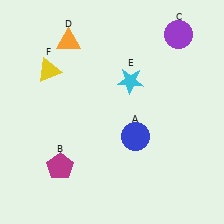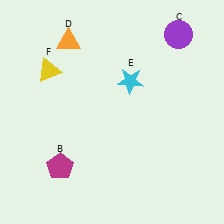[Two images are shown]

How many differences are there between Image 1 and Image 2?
There is 1 difference between the two images.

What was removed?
The blue circle (A) was removed in Image 2.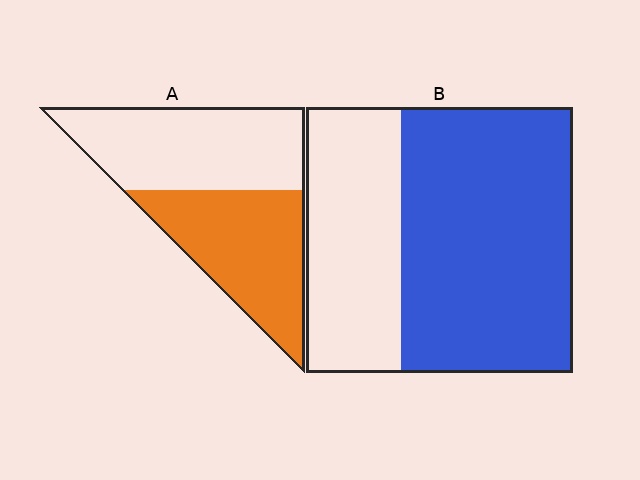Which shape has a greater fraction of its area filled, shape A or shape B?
Shape B.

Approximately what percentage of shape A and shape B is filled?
A is approximately 45% and B is approximately 65%.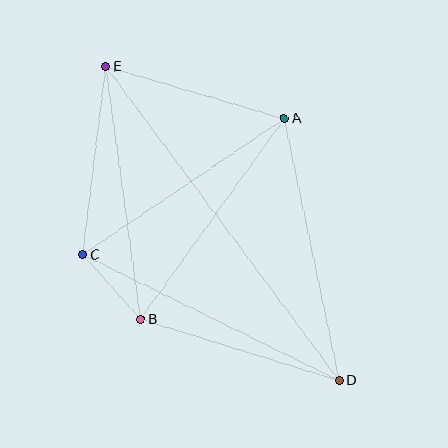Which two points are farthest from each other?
Points D and E are farthest from each other.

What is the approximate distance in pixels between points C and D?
The distance between C and D is approximately 285 pixels.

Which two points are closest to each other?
Points B and C are closest to each other.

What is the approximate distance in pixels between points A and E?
The distance between A and E is approximately 186 pixels.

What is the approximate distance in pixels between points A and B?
The distance between A and B is approximately 247 pixels.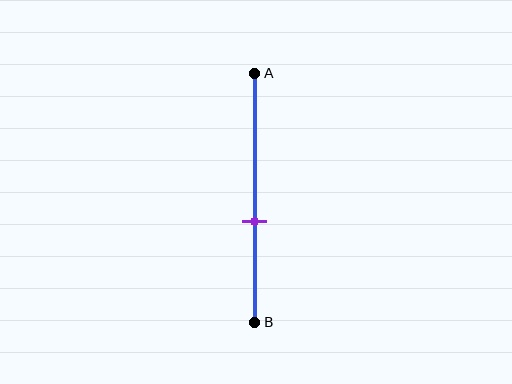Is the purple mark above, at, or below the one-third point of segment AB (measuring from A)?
The purple mark is below the one-third point of segment AB.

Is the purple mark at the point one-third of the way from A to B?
No, the mark is at about 60% from A, not at the 33% one-third point.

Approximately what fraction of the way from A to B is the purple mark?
The purple mark is approximately 60% of the way from A to B.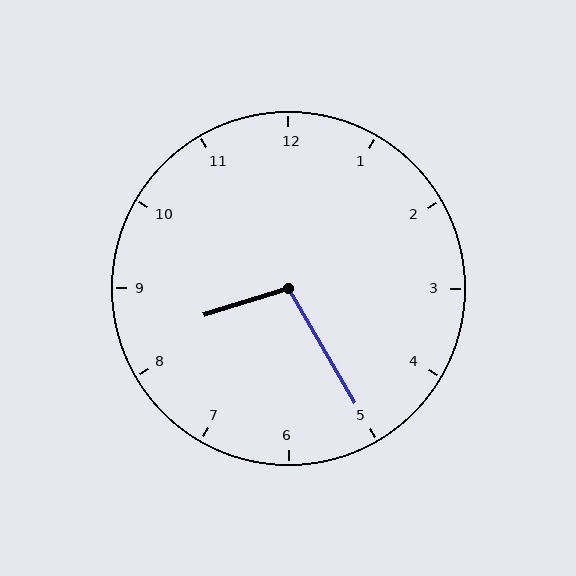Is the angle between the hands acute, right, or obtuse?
It is obtuse.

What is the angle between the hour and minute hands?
Approximately 102 degrees.